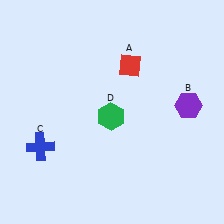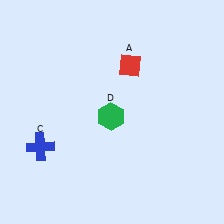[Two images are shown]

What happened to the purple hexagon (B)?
The purple hexagon (B) was removed in Image 2. It was in the top-right area of Image 1.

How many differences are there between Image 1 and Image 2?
There is 1 difference between the two images.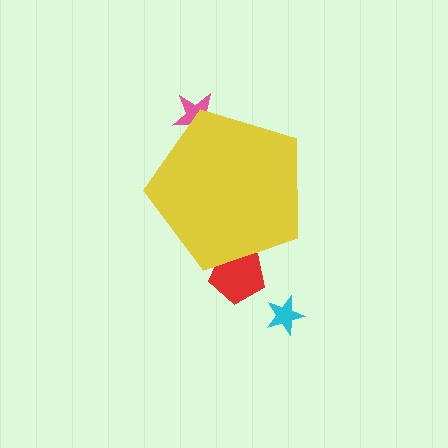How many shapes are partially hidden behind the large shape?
2 shapes are partially hidden.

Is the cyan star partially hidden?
No, the cyan star is fully visible.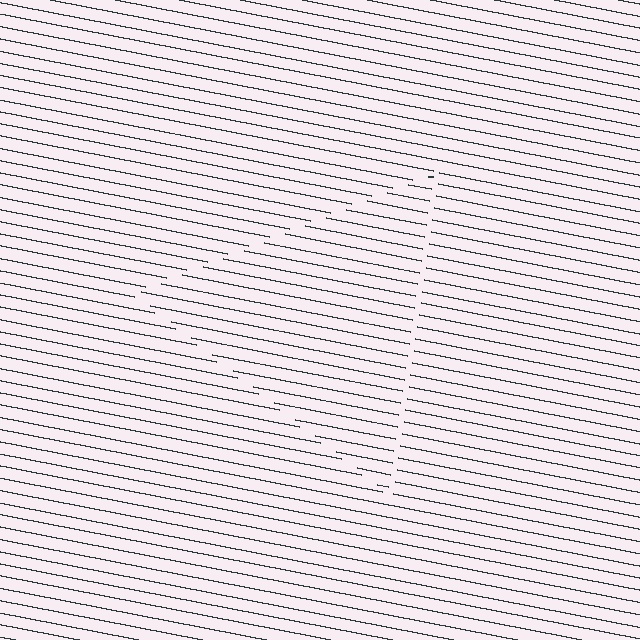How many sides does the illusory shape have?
3 sides — the line-ends trace a triangle.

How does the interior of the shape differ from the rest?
The interior of the shape contains the same grating, shifted by half a period — the contour is defined by the phase discontinuity where line-ends from the inner and outer gratings abut.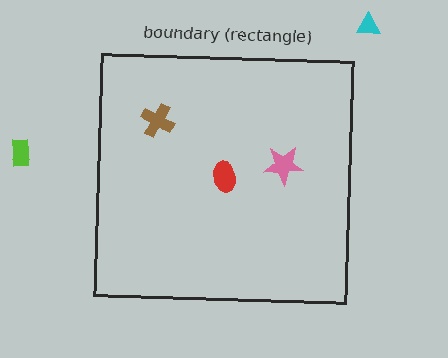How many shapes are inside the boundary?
3 inside, 2 outside.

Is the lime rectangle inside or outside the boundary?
Outside.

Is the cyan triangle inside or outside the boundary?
Outside.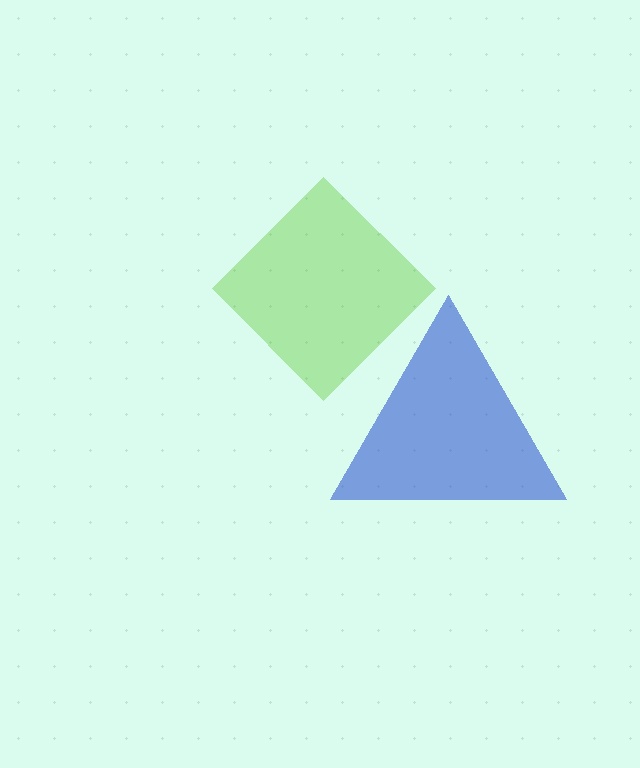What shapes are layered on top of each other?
The layered shapes are: a lime diamond, a blue triangle.